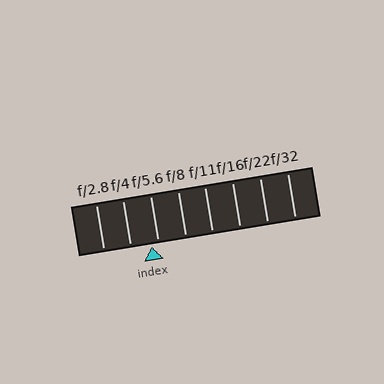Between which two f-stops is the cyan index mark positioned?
The index mark is between f/4 and f/5.6.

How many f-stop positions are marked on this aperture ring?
There are 8 f-stop positions marked.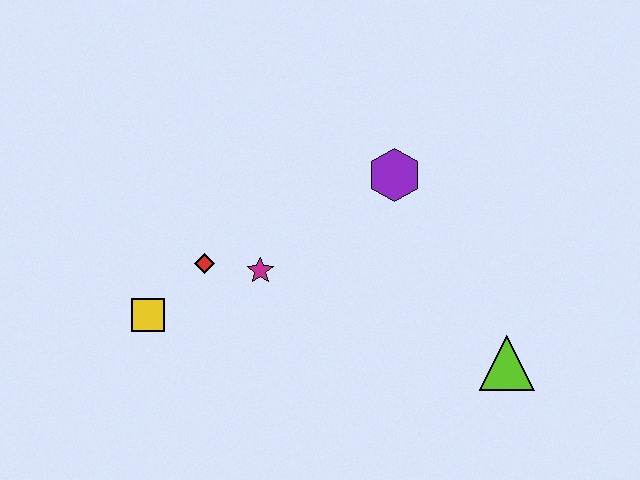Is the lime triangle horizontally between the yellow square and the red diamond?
No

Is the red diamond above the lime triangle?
Yes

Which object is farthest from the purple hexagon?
The yellow square is farthest from the purple hexagon.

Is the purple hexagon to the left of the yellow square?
No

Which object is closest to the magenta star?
The red diamond is closest to the magenta star.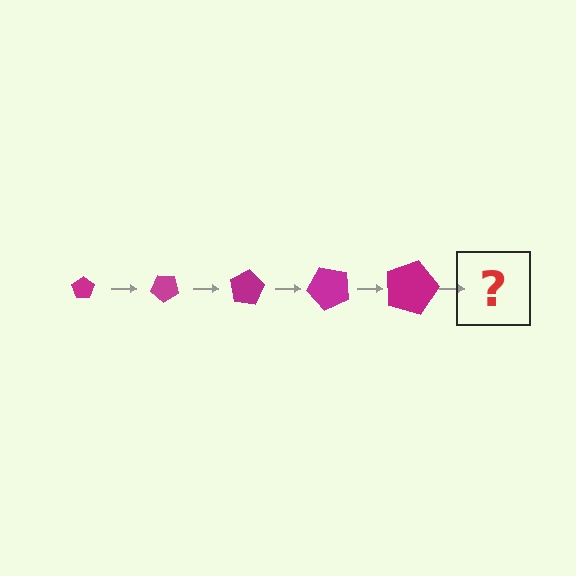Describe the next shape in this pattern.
It should be a pentagon, larger than the previous one and rotated 200 degrees from the start.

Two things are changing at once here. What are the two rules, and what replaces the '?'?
The two rules are that the pentagon grows larger each step and it rotates 40 degrees each step. The '?' should be a pentagon, larger than the previous one and rotated 200 degrees from the start.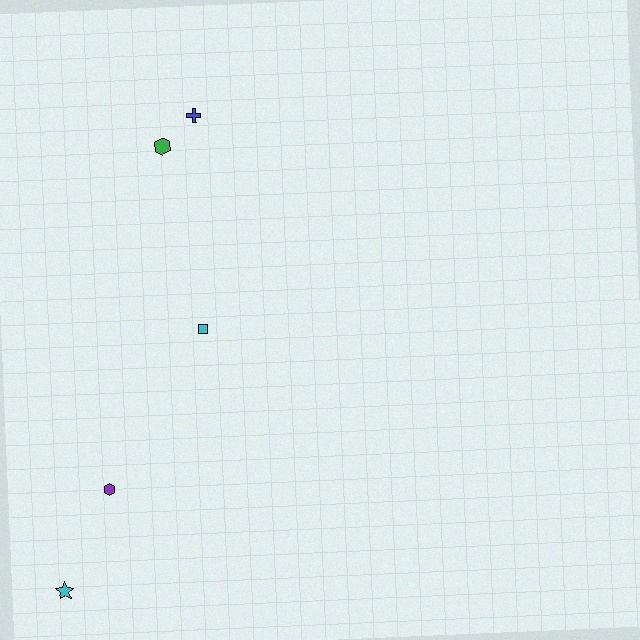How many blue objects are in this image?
There is 1 blue object.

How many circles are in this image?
There are no circles.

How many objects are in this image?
There are 5 objects.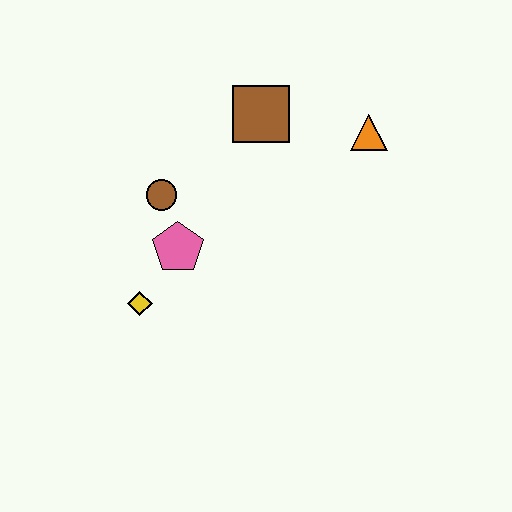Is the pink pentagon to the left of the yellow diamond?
No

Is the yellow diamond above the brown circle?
No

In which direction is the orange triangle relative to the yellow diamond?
The orange triangle is to the right of the yellow diamond.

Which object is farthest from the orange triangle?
The yellow diamond is farthest from the orange triangle.